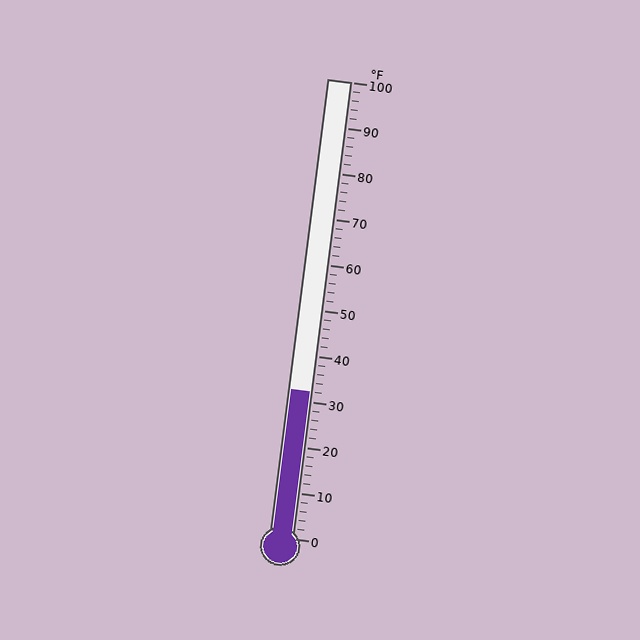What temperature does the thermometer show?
The thermometer shows approximately 32°F.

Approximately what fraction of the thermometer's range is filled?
The thermometer is filled to approximately 30% of its range.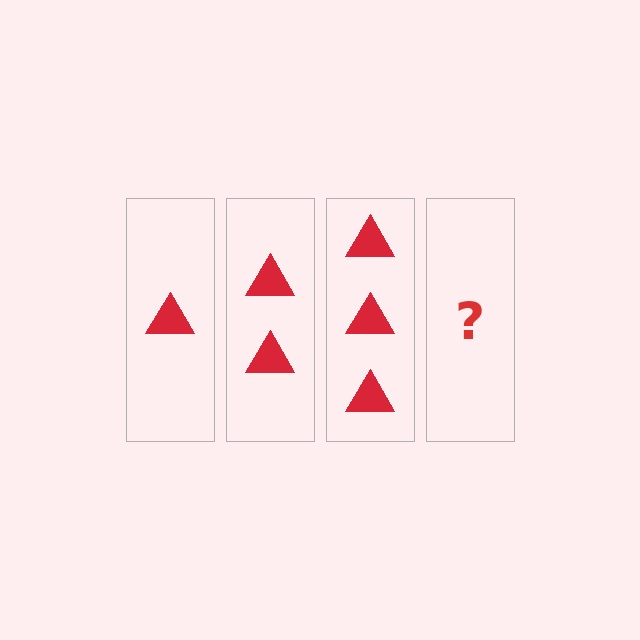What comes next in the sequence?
The next element should be 4 triangles.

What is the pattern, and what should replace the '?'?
The pattern is that each step adds one more triangle. The '?' should be 4 triangles.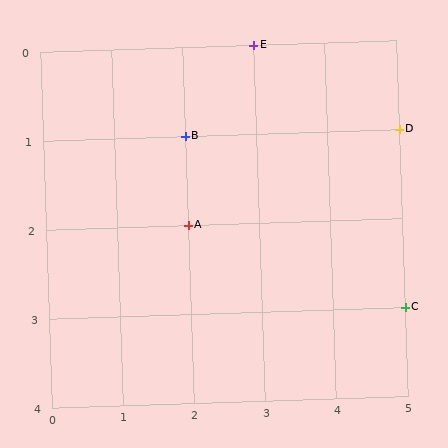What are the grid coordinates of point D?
Point D is at grid coordinates (5, 1).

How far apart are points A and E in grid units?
Points A and E are 1 column and 2 rows apart (about 2.2 grid units diagonally).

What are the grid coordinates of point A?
Point A is at grid coordinates (2, 2).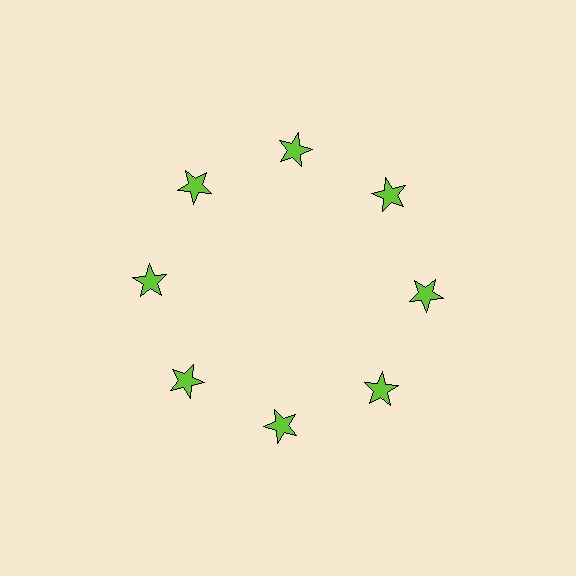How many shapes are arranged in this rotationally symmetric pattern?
There are 8 shapes, arranged in 8 groups of 1.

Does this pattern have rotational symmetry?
Yes, this pattern has 8-fold rotational symmetry. It looks the same after rotating 45 degrees around the center.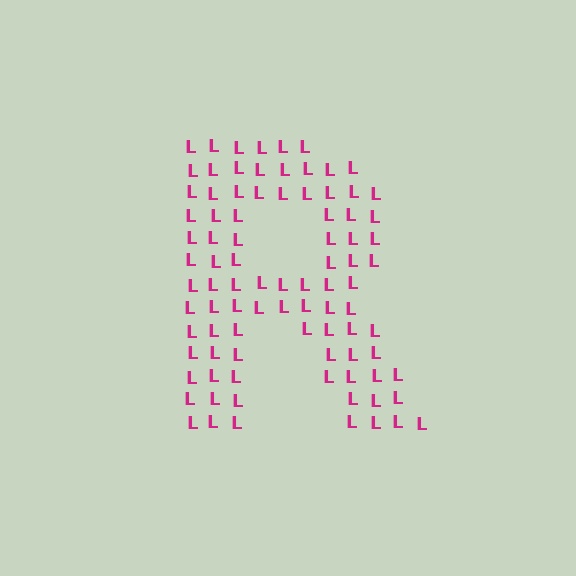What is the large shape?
The large shape is the letter R.